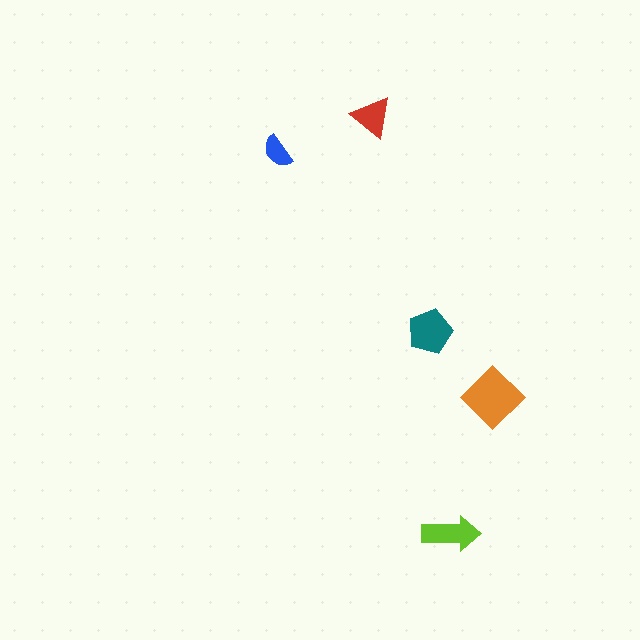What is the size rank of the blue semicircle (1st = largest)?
5th.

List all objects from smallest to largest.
The blue semicircle, the red triangle, the lime arrow, the teal pentagon, the orange diamond.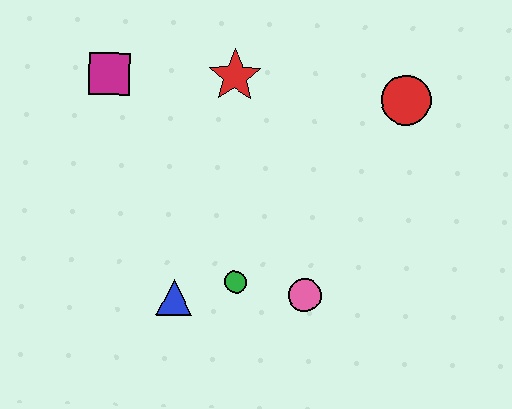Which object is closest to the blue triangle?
The green circle is closest to the blue triangle.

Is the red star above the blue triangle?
Yes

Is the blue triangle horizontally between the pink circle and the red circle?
No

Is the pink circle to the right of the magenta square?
Yes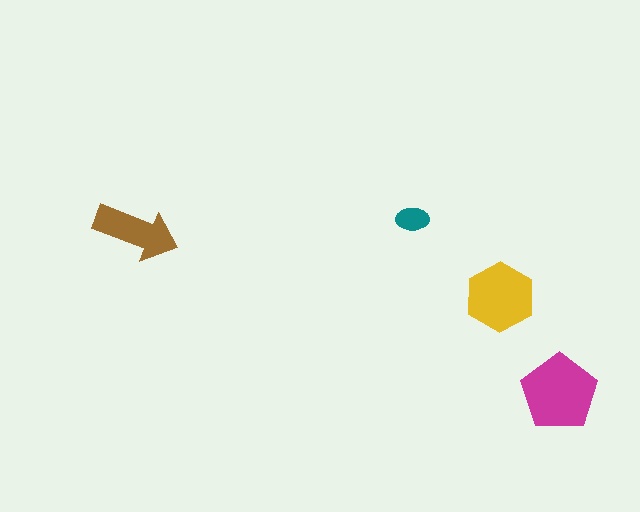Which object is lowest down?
The magenta pentagon is bottommost.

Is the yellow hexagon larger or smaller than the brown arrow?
Larger.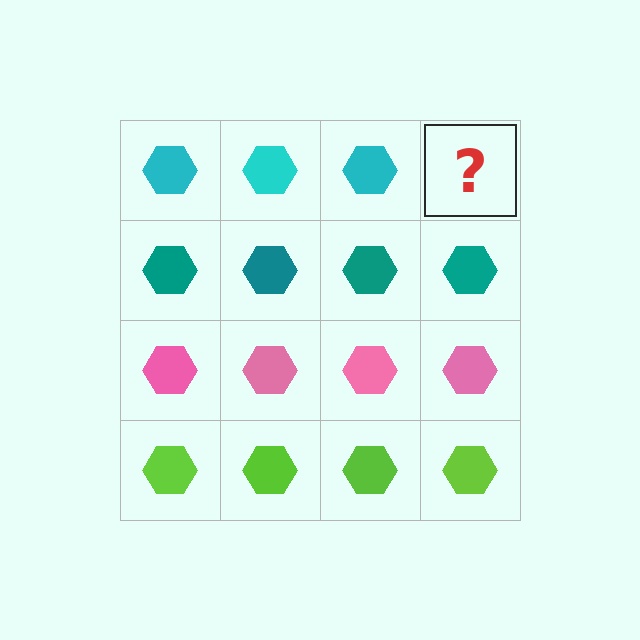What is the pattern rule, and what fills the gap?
The rule is that each row has a consistent color. The gap should be filled with a cyan hexagon.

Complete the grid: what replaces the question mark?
The question mark should be replaced with a cyan hexagon.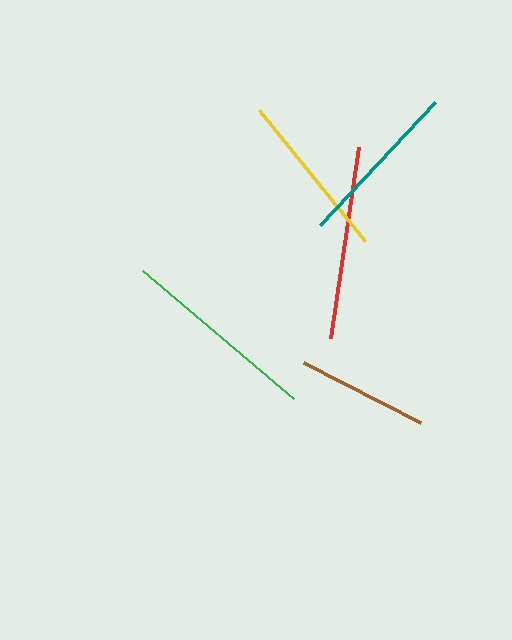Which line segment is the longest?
The green line is the longest at approximately 198 pixels.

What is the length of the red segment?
The red segment is approximately 193 pixels long.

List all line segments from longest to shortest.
From longest to shortest: green, red, yellow, teal, brown.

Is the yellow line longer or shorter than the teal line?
The yellow line is longer than the teal line.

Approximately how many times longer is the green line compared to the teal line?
The green line is approximately 1.2 times the length of the teal line.